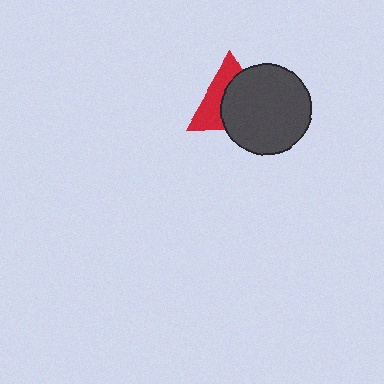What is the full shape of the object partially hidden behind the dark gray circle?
The partially hidden object is a red triangle.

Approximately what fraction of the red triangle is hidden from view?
Roughly 56% of the red triangle is hidden behind the dark gray circle.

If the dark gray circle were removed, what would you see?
You would see the complete red triangle.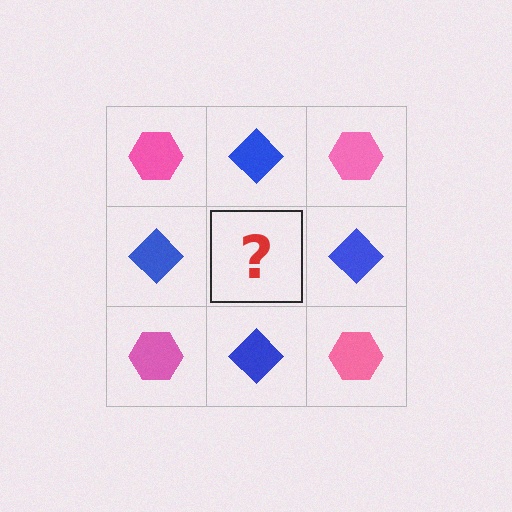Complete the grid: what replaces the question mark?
The question mark should be replaced with a pink hexagon.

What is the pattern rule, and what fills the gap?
The rule is that it alternates pink hexagon and blue diamond in a checkerboard pattern. The gap should be filled with a pink hexagon.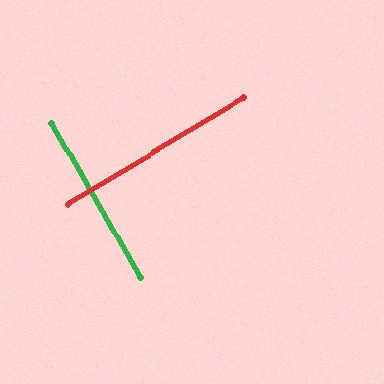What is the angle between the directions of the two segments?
Approximately 89 degrees.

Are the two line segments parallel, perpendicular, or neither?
Perpendicular — they meet at approximately 89°.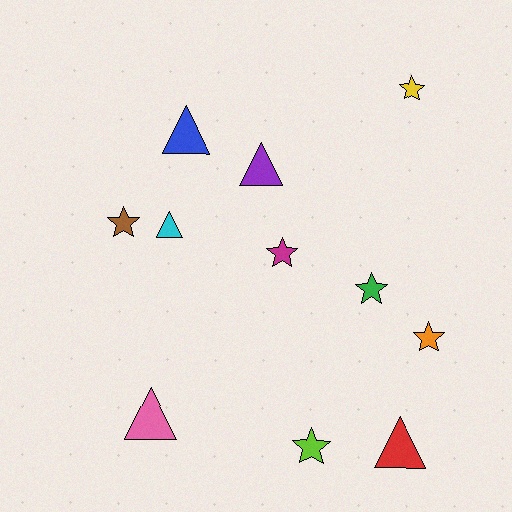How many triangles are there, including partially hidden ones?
There are 5 triangles.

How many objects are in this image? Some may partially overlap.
There are 11 objects.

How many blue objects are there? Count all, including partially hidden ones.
There is 1 blue object.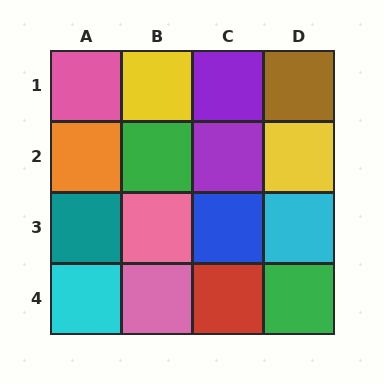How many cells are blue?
1 cell is blue.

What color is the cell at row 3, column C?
Blue.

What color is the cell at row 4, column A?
Cyan.